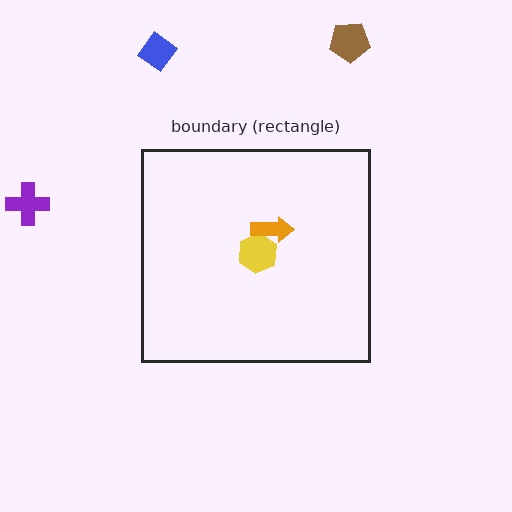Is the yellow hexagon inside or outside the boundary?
Inside.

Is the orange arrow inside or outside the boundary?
Inside.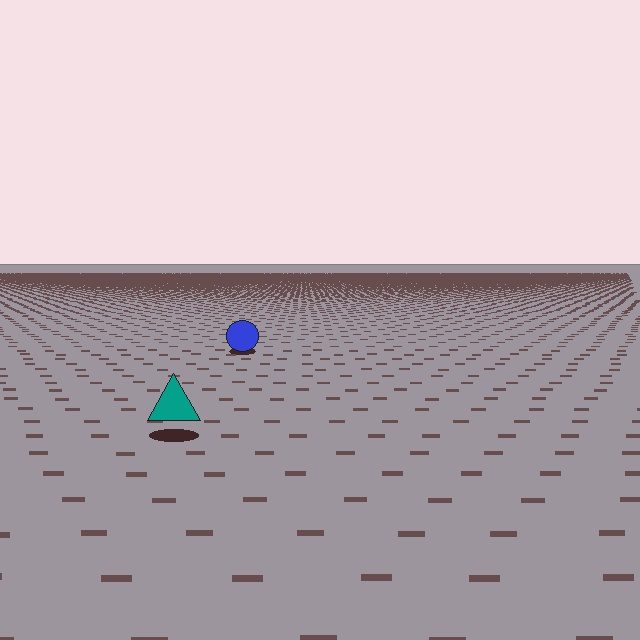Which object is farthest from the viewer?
The blue circle is farthest from the viewer. It appears smaller and the ground texture around it is denser.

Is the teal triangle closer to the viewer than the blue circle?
Yes. The teal triangle is closer — you can tell from the texture gradient: the ground texture is coarser near it.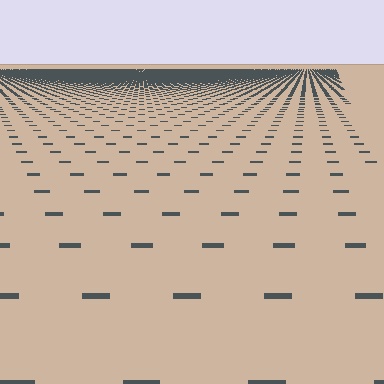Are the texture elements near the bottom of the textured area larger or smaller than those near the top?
Larger. Near the bottom, elements are closer to the viewer and appear at a bigger on-screen size.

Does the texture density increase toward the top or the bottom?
Density increases toward the top.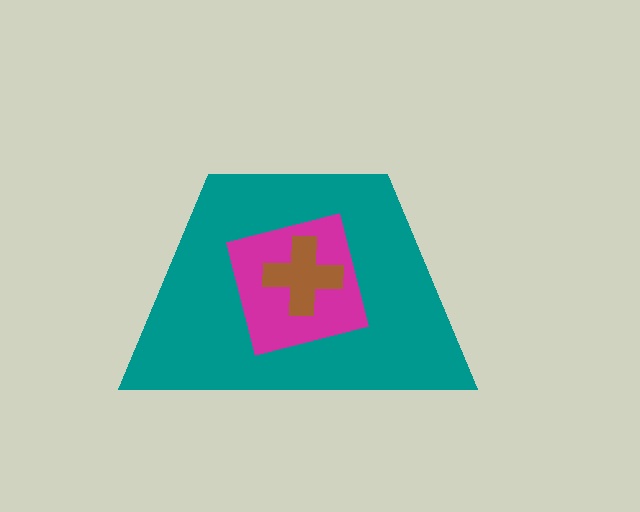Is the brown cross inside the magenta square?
Yes.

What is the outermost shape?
The teal trapezoid.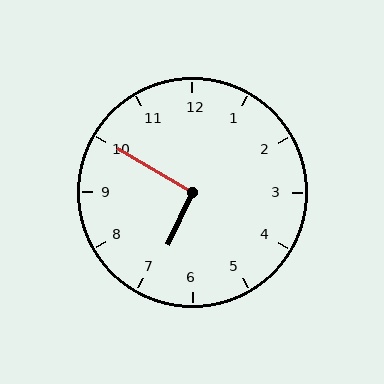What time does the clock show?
6:50.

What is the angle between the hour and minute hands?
Approximately 95 degrees.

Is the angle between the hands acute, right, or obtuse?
It is right.